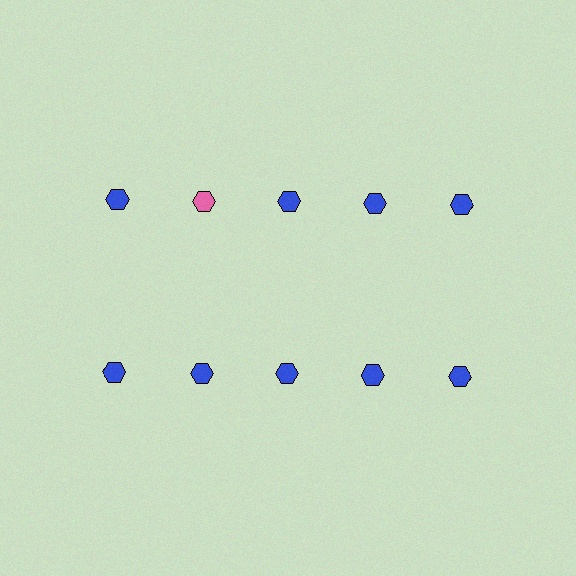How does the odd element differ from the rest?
It has a different color: pink instead of blue.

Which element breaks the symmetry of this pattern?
The pink hexagon in the top row, second from left column breaks the symmetry. All other shapes are blue hexagons.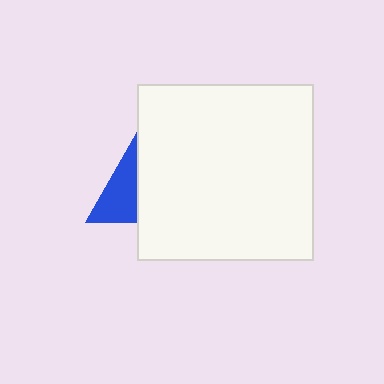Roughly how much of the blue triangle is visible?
About half of it is visible (roughly 50%).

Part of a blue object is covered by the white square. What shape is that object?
It is a triangle.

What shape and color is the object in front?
The object in front is a white square.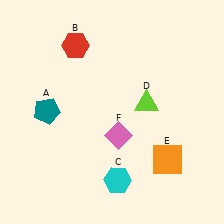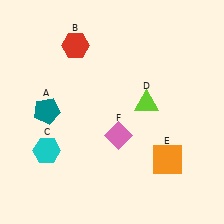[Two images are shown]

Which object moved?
The cyan hexagon (C) moved left.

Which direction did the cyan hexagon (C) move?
The cyan hexagon (C) moved left.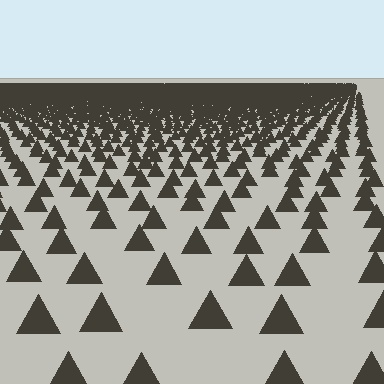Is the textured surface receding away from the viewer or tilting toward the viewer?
The surface is receding away from the viewer. Texture elements get smaller and denser toward the top.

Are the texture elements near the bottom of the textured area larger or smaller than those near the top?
Larger. Near the bottom, elements are closer to the viewer and appear at a bigger on-screen size.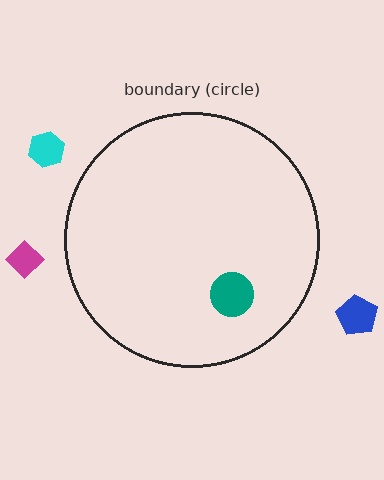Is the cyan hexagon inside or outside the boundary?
Outside.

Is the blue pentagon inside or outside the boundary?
Outside.